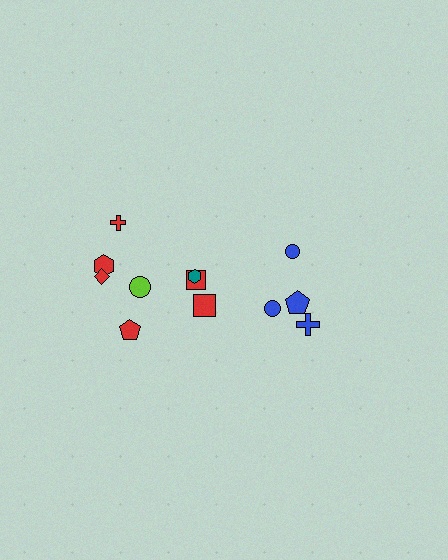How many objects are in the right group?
There are 4 objects.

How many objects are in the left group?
There are 8 objects.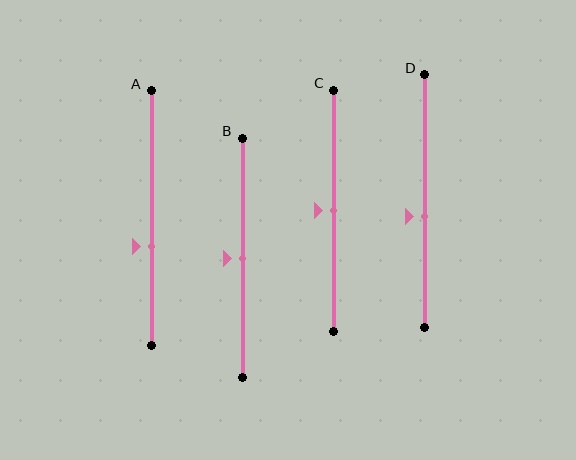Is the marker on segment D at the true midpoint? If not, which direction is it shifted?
No, the marker on segment D is shifted downward by about 6% of the segment length.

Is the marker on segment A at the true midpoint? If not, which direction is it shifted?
No, the marker on segment A is shifted downward by about 11% of the segment length.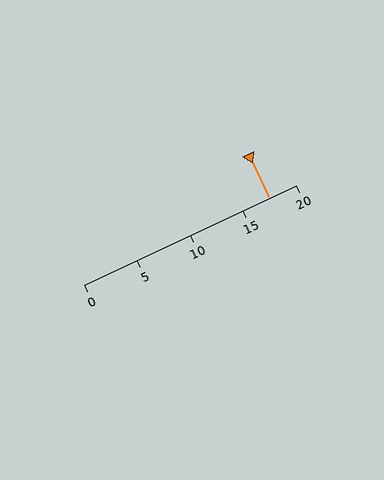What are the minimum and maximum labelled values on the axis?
The axis runs from 0 to 20.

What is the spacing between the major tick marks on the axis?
The major ticks are spaced 5 apart.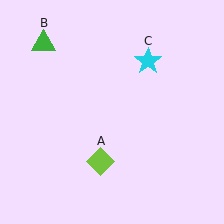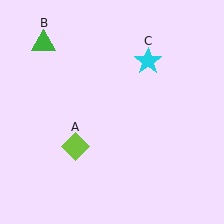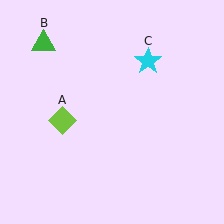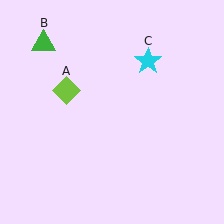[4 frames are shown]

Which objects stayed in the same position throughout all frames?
Green triangle (object B) and cyan star (object C) remained stationary.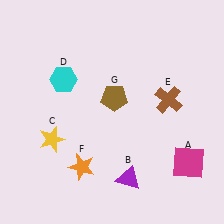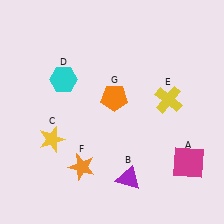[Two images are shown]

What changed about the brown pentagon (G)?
In Image 1, G is brown. In Image 2, it changed to orange.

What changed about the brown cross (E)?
In Image 1, E is brown. In Image 2, it changed to yellow.